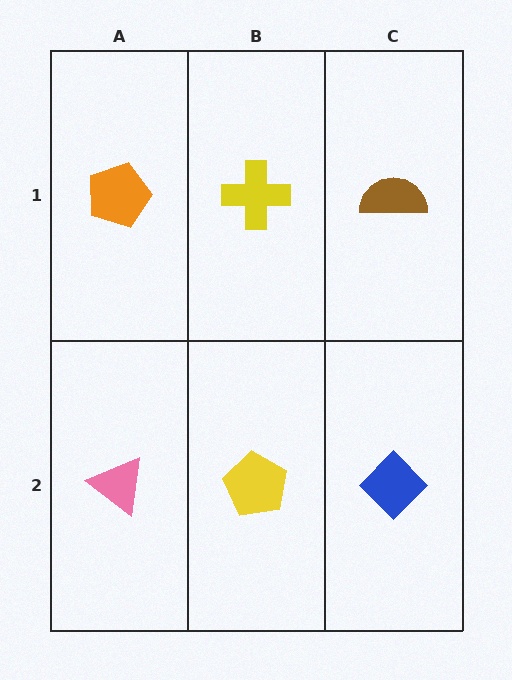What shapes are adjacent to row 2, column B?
A yellow cross (row 1, column B), a pink triangle (row 2, column A), a blue diamond (row 2, column C).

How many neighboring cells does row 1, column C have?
2.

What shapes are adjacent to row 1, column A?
A pink triangle (row 2, column A), a yellow cross (row 1, column B).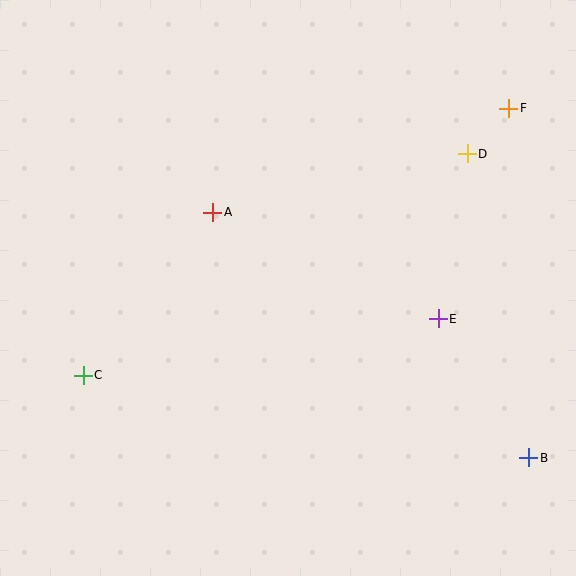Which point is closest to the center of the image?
Point A at (213, 212) is closest to the center.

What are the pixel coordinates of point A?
Point A is at (213, 212).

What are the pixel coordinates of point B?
Point B is at (529, 458).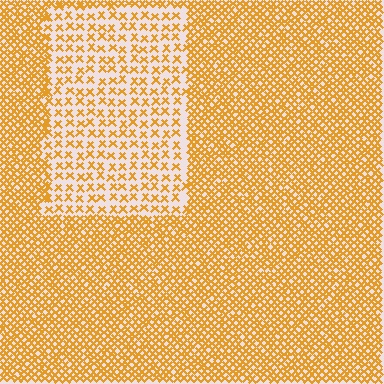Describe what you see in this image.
The image contains small orange elements arranged at two different densities. A rectangle-shaped region is visible where the elements are less densely packed than the surrounding area.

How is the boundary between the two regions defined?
The boundary is defined by a change in element density (approximately 2.4x ratio). All elements are the same color, size, and shape.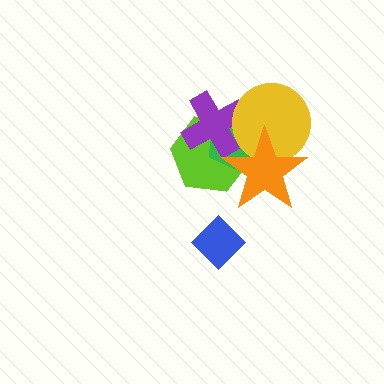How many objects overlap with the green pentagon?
4 objects overlap with the green pentagon.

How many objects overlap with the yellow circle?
4 objects overlap with the yellow circle.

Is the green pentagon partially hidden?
Yes, it is partially covered by another shape.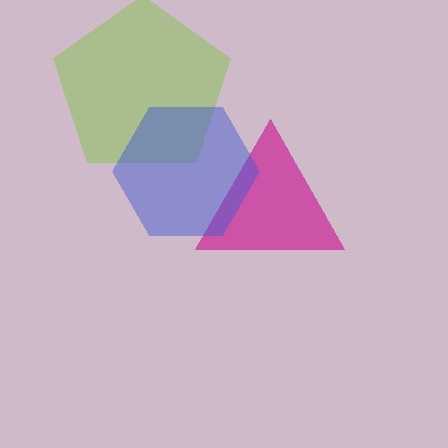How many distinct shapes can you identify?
There are 3 distinct shapes: a magenta triangle, a lime pentagon, a blue hexagon.